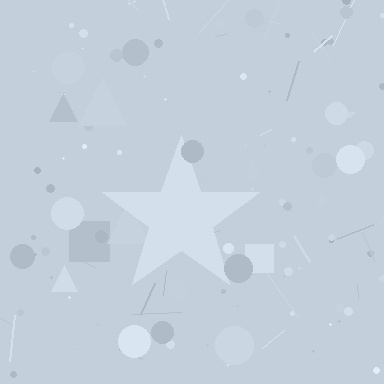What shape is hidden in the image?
A star is hidden in the image.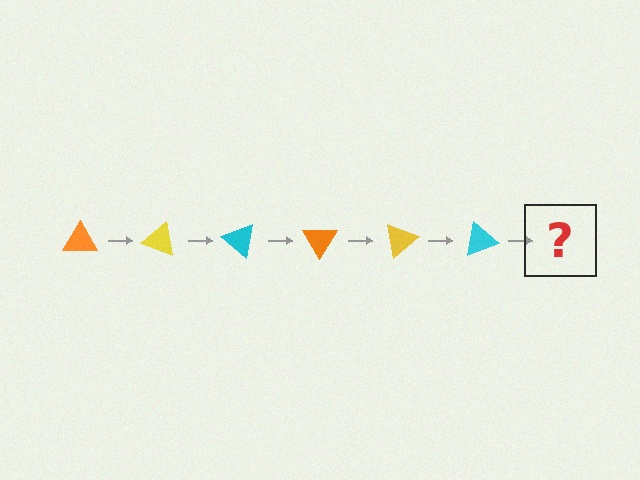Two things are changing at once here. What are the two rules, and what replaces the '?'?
The two rules are that it rotates 20 degrees each step and the color cycles through orange, yellow, and cyan. The '?' should be an orange triangle, rotated 120 degrees from the start.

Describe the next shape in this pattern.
It should be an orange triangle, rotated 120 degrees from the start.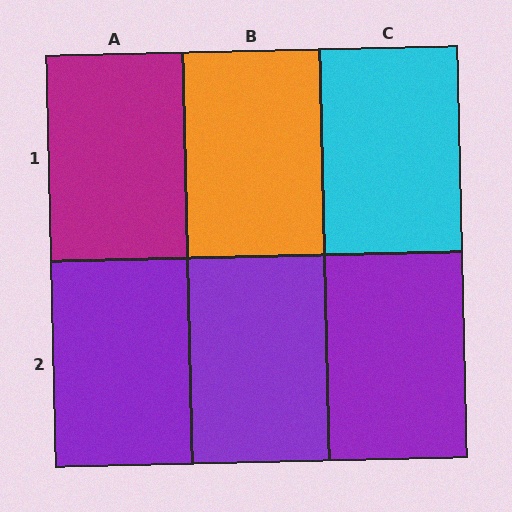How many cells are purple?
3 cells are purple.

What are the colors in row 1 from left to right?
Magenta, orange, cyan.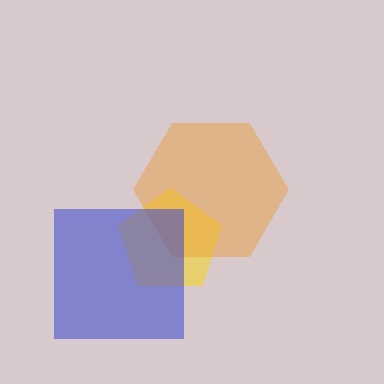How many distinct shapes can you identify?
There are 3 distinct shapes: a yellow pentagon, an orange hexagon, a blue square.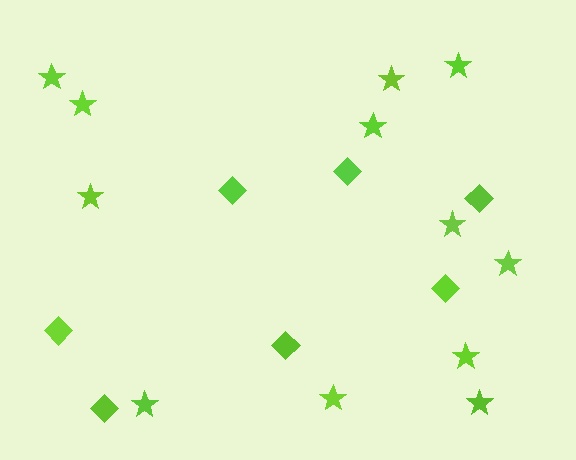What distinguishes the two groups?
There are 2 groups: one group of stars (12) and one group of diamonds (7).